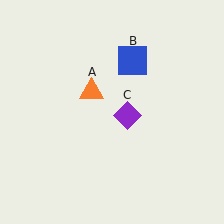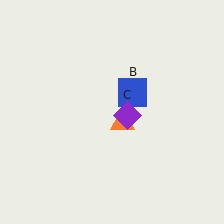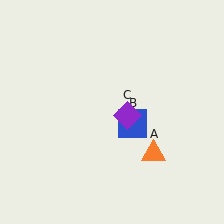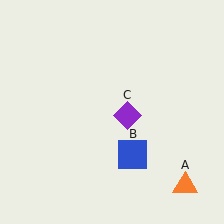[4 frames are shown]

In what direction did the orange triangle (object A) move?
The orange triangle (object A) moved down and to the right.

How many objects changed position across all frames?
2 objects changed position: orange triangle (object A), blue square (object B).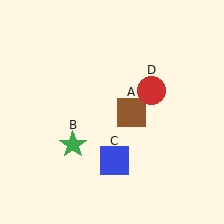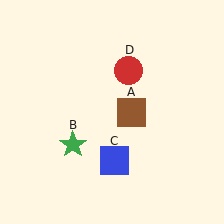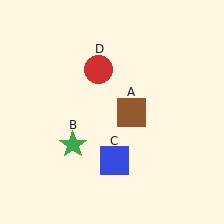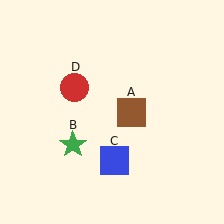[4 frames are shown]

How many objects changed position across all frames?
1 object changed position: red circle (object D).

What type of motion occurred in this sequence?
The red circle (object D) rotated counterclockwise around the center of the scene.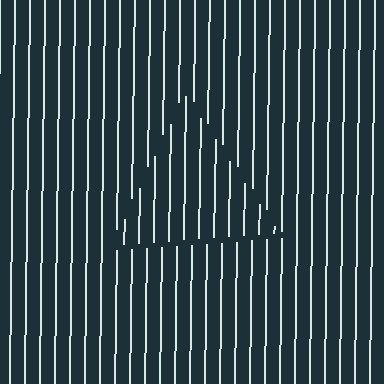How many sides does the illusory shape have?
3 sides — the line-ends trace a triangle.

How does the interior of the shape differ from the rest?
The interior of the shape contains the same grating, shifted by half a period — the contour is defined by the phase discontinuity where line-ends from the inner and outer gratings abut.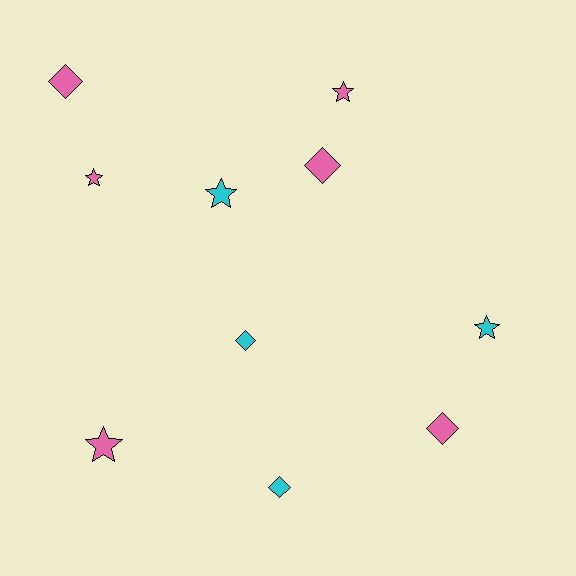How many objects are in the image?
There are 10 objects.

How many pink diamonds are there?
There are 3 pink diamonds.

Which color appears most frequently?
Pink, with 6 objects.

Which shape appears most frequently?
Diamond, with 5 objects.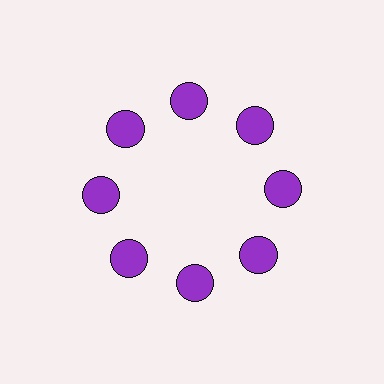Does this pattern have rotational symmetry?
Yes, this pattern has 8-fold rotational symmetry. It looks the same after rotating 45 degrees around the center.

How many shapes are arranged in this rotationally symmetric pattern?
There are 8 shapes, arranged in 8 groups of 1.